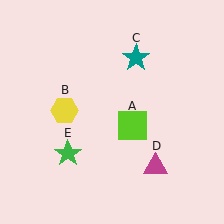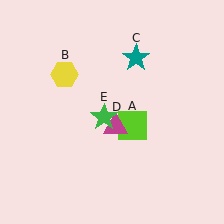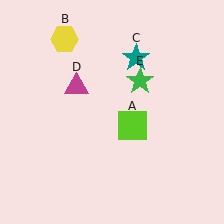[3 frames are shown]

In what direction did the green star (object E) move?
The green star (object E) moved up and to the right.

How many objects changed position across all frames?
3 objects changed position: yellow hexagon (object B), magenta triangle (object D), green star (object E).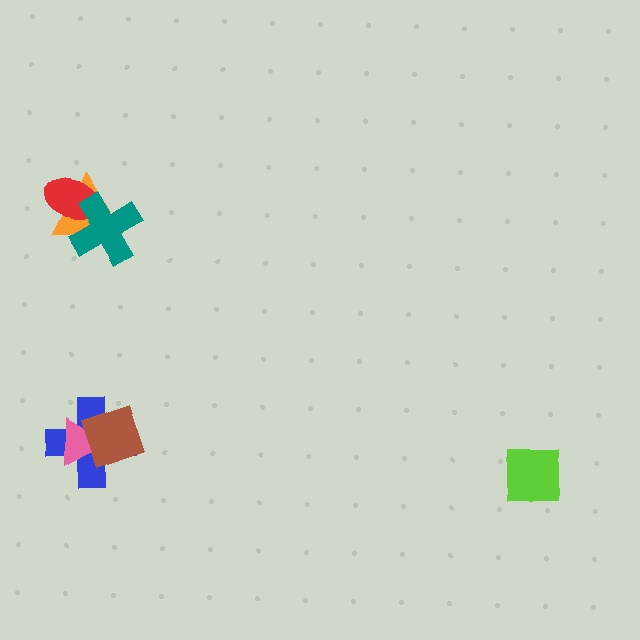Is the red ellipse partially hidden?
Yes, it is partially covered by another shape.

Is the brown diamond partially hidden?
No, no other shape covers it.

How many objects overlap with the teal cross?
2 objects overlap with the teal cross.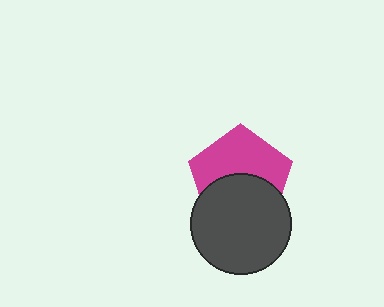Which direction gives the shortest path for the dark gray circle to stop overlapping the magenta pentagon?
Moving down gives the shortest separation.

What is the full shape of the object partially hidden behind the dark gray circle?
The partially hidden object is a magenta pentagon.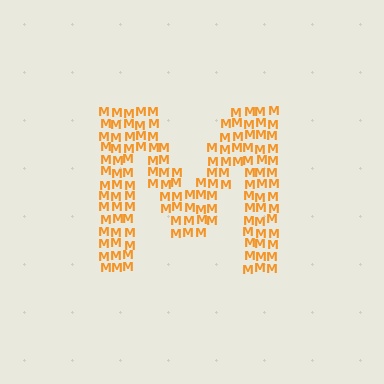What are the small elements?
The small elements are letter M's.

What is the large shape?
The large shape is the letter M.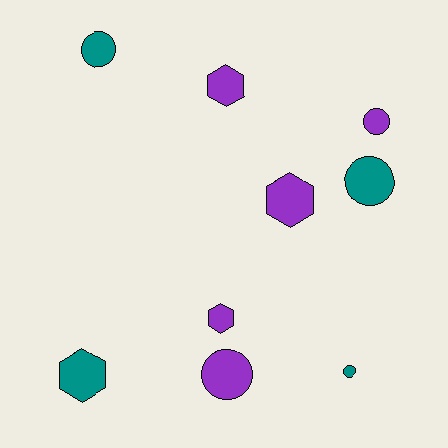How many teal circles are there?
There are 3 teal circles.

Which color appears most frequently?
Purple, with 5 objects.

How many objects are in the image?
There are 9 objects.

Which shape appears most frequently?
Circle, with 5 objects.